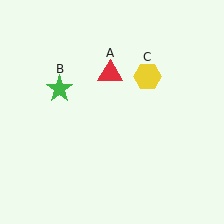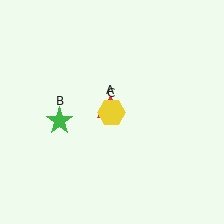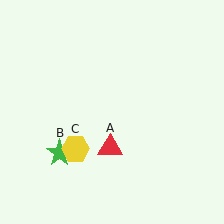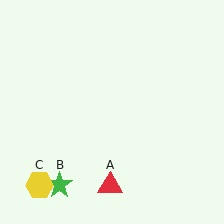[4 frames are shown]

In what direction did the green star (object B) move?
The green star (object B) moved down.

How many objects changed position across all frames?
3 objects changed position: red triangle (object A), green star (object B), yellow hexagon (object C).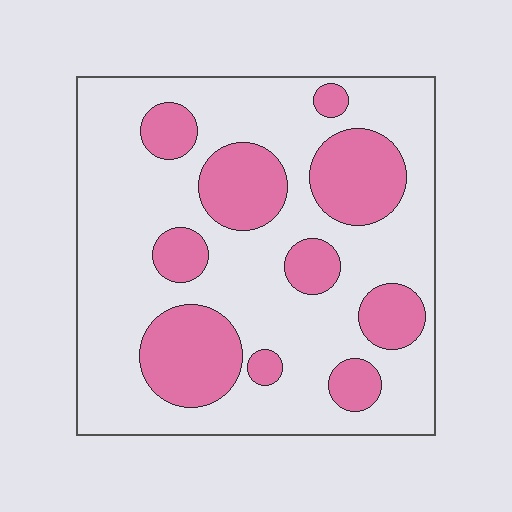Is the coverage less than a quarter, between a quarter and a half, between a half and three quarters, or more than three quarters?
Between a quarter and a half.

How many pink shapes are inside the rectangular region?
10.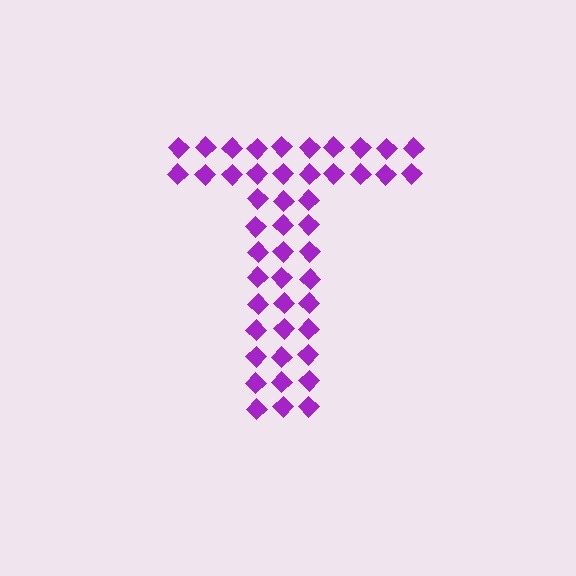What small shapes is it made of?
It is made of small diamonds.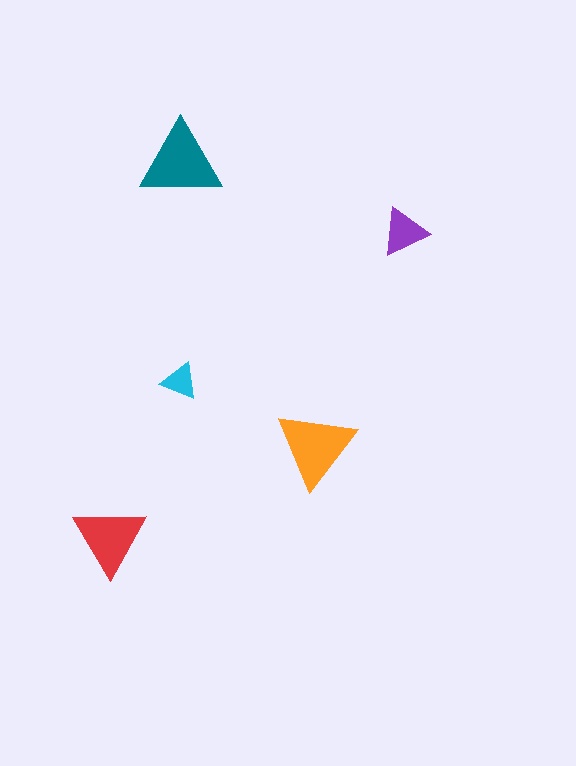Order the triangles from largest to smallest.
the teal one, the orange one, the red one, the purple one, the cyan one.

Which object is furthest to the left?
The red triangle is leftmost.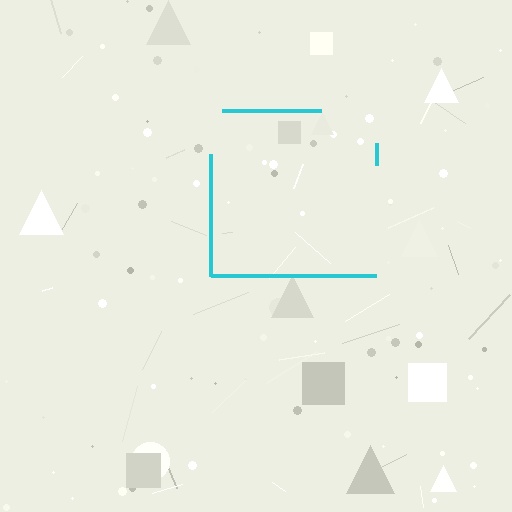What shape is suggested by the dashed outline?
The dashed outline suggests a square.